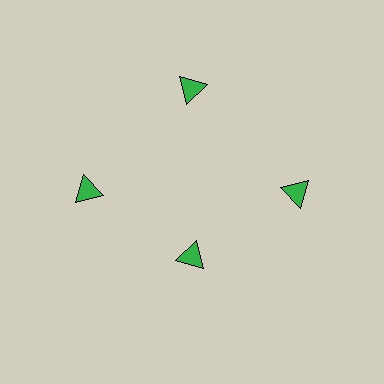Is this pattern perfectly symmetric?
No. The 4 green triangles are arranged in a ring, but one element near the 6 o'clock position is pulled inward toward the center, breaking the 4-fold rotational symmetry.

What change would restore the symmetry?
The symmetry would be restored by moving it outward, back onto the ring so that all 4 triangles sit at equal angles and equal distance from the center.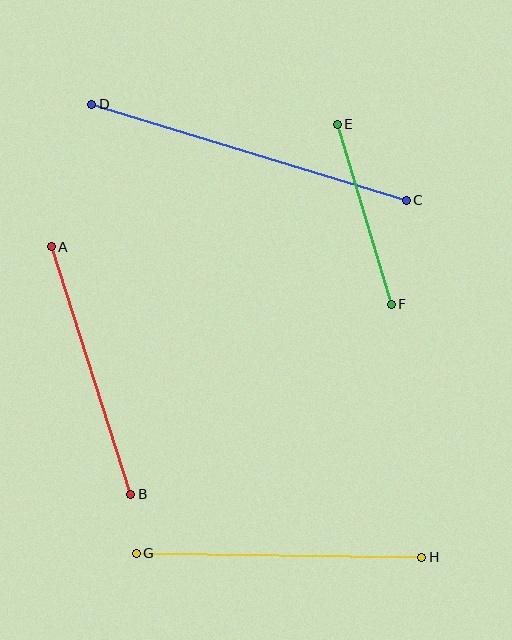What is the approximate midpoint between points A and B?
The midpoint is at approximately (91, 370) pixels.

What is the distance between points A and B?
The distance is approximately 260 pixels.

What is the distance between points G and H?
The distance is approximately 286 pixels.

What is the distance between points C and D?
The distance is approximately 329 pixels.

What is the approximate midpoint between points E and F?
The midpoint is at approximately (364, 214) pixels.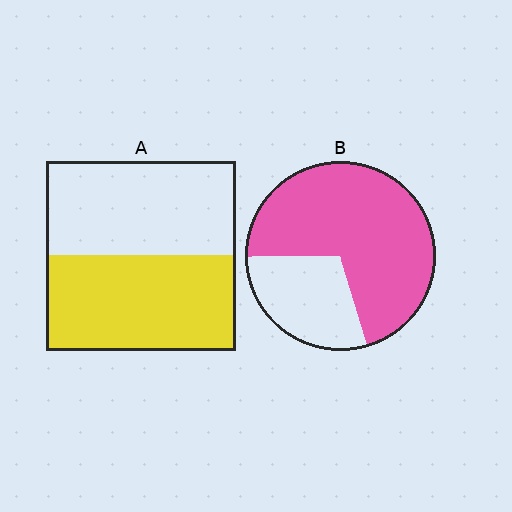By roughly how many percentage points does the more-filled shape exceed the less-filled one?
By roughly 20 percentage points (B over A).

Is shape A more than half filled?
Roughly half.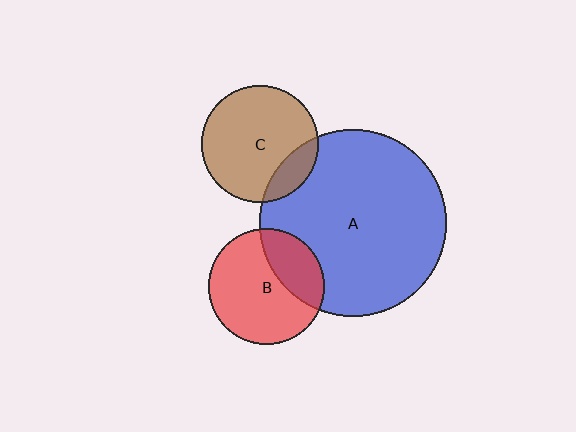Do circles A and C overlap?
Yes.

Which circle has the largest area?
Circle A (blue).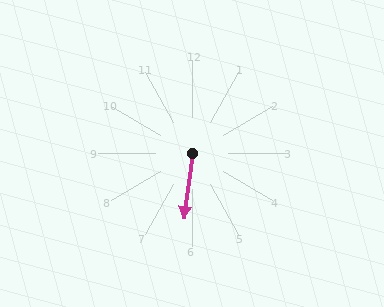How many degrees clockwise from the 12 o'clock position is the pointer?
Approximately 187 degrees.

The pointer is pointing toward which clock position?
Roughly 6 o'clock.